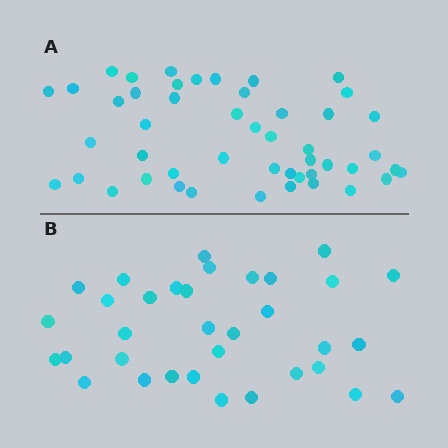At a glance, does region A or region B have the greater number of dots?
Region A (the top region) has more dots.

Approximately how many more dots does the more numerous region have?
Region A has approximately 15 more dots than region B.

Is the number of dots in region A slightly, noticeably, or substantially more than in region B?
Region A has noticeably more, but not dramatically so. The ratio is roughly 1.4 to 1.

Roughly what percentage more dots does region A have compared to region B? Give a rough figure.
About 40% more.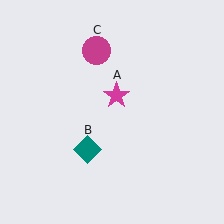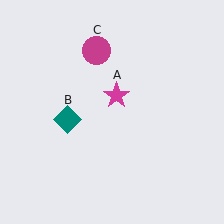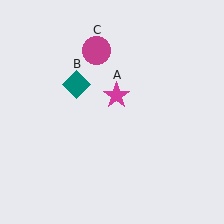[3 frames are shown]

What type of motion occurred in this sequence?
The teal diamond (object B) rotated clockwise around the center of the scene.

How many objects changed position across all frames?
1 object changed position: teal diamond (object B).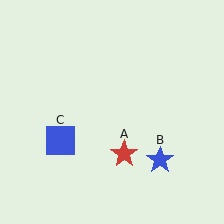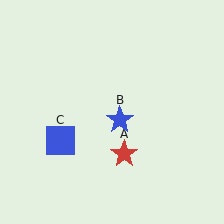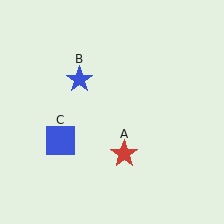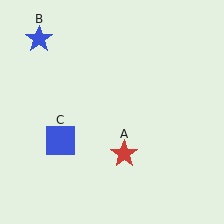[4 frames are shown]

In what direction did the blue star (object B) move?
The blue star (object B) moved up and to the left.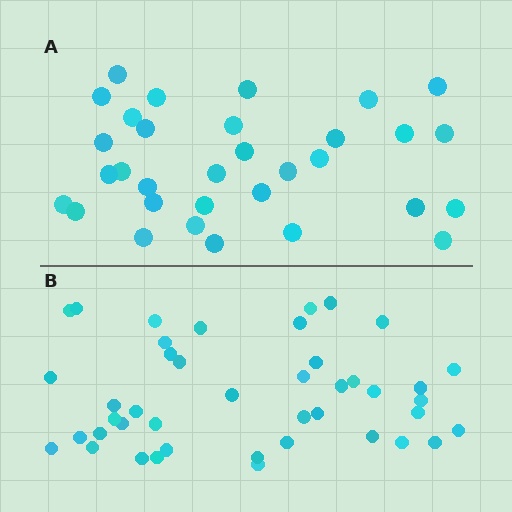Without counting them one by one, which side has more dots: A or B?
Region B (the bottom region) has more dots.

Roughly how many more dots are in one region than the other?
Region B has roughly 12 or so more dots than region A.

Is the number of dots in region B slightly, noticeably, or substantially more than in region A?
Region B has noticeably more, but not dramatically so. The ratio is roughly 1.3 to 1.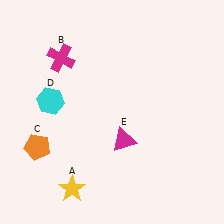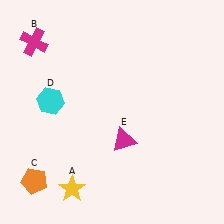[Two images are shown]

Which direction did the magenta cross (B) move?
The magenta cross (B) moved left.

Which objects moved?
The objects that moved are: the magenta cross (B), the orange pentagon (C).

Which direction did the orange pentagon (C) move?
The orange pentagon (C) moved down.